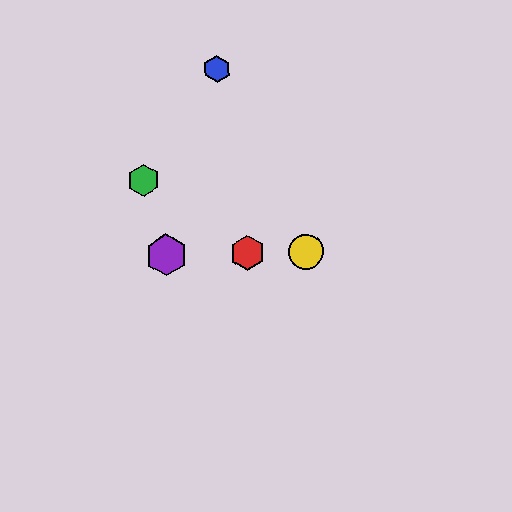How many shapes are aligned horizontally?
3 shapes (the red hexagon, the yellow circle, the purple hexagon) are aligned horizontally.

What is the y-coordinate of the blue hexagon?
The blue hexagon is at y≈69.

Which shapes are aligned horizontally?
The red hexagon, the yellow circle, the purple hexagon are aligned horizontally.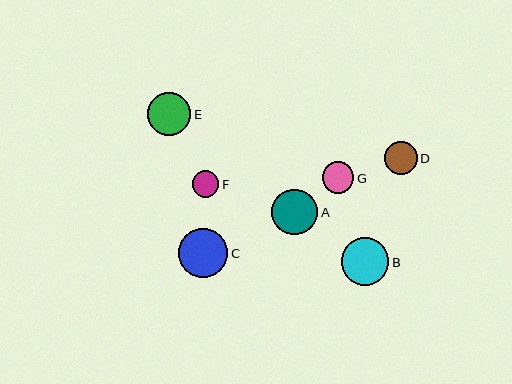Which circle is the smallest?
Circle F is the smallest with a size of approximately 27 pixels.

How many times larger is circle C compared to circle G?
Circle C is approximately 1.5 times the size of circle G.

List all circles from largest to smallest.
From largest to smallest: C, B, A, E, D, G, F.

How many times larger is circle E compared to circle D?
Circle E is approximately 1.3 times the size of circle D.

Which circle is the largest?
Circle C is the largest with a size of approximately 49 pixels.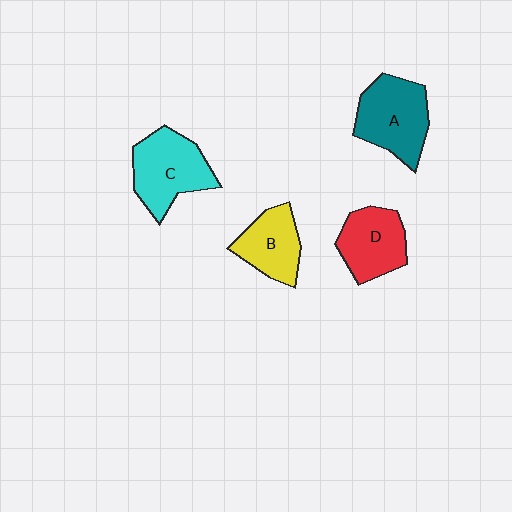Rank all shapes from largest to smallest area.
From largest to smallest: A (teal), C (cyan), D (red), B (yellow).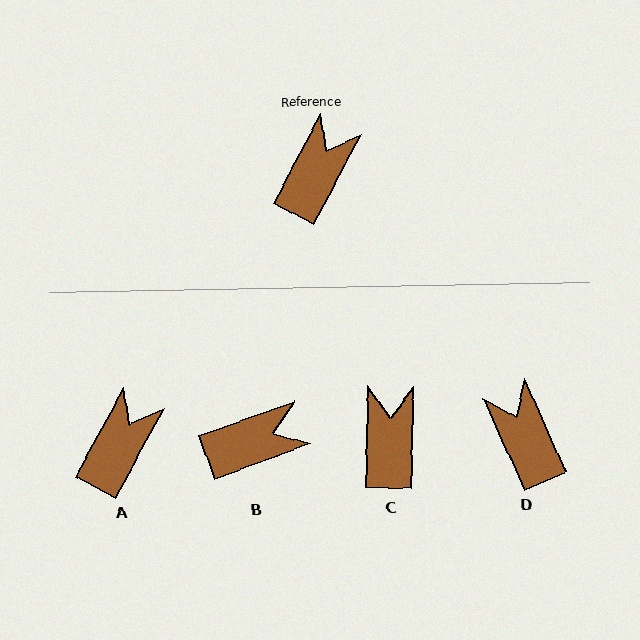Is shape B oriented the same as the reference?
No, it is off by about 42 degrees.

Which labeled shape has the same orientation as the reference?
A.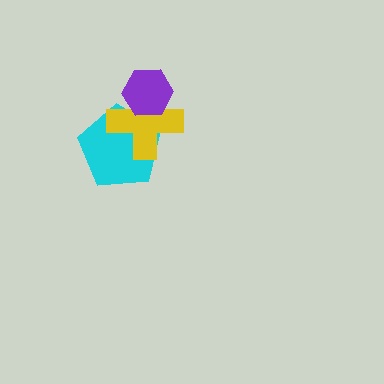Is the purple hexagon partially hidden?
No, no other shape covers it.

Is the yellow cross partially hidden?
Yes, it is partially covered by another shape.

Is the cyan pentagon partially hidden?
Yes, it is partially covered by another shape.